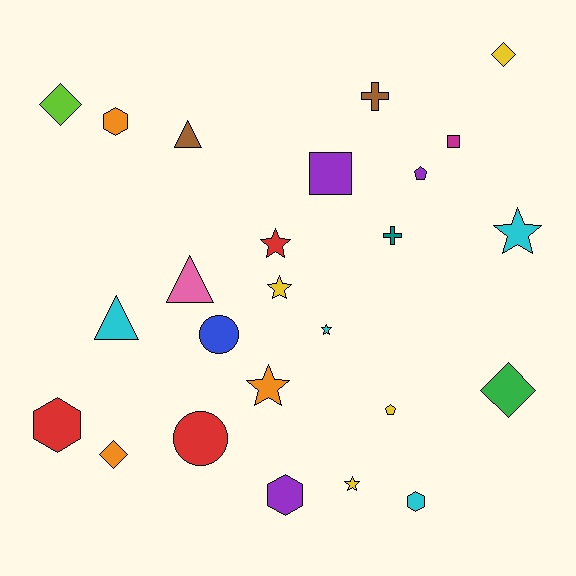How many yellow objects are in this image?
There are 4 yellow objects.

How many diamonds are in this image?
There are 4 diamonds.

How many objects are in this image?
There are 25 objects.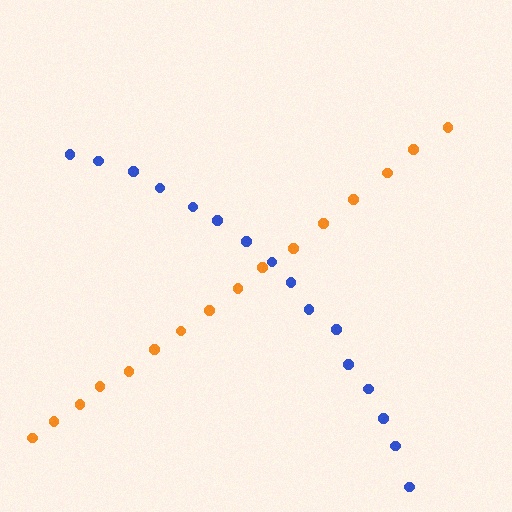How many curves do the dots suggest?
There are 2 distinct paths.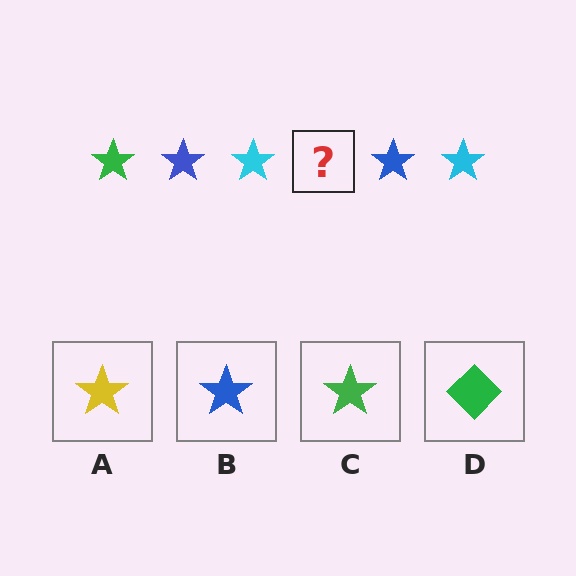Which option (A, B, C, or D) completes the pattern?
C.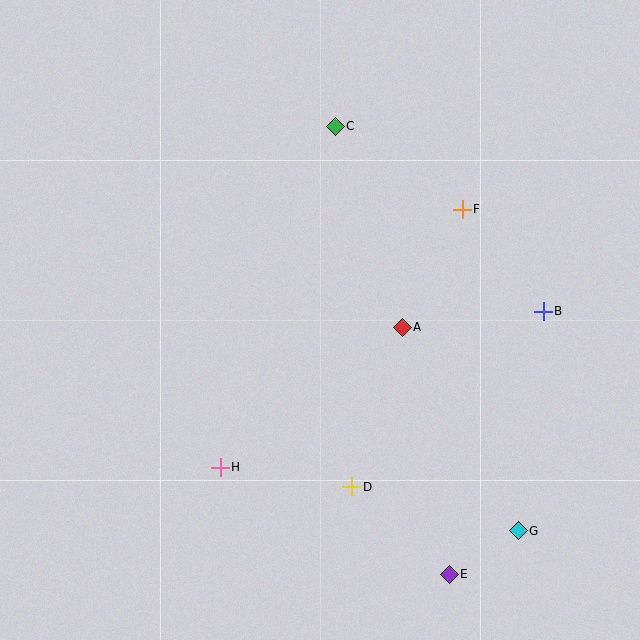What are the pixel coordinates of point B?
Point B is at (543, 311).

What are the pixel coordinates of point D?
Point D is at (352, 487).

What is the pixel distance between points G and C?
The distance between G and C is 444 pixels.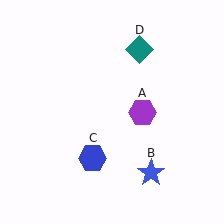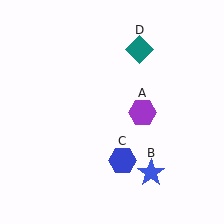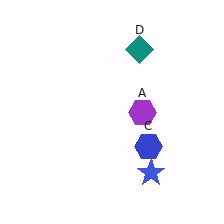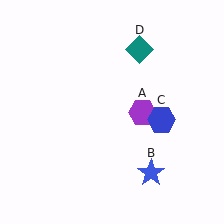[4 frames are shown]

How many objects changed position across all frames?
1 object changed position: blue hexagon (object C).